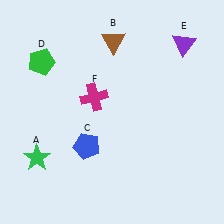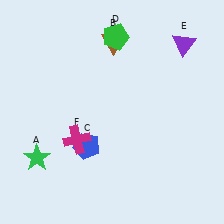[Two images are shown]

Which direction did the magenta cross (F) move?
The magenta cross (F) moved down.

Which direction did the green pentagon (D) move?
The green pentagon (D) moved right.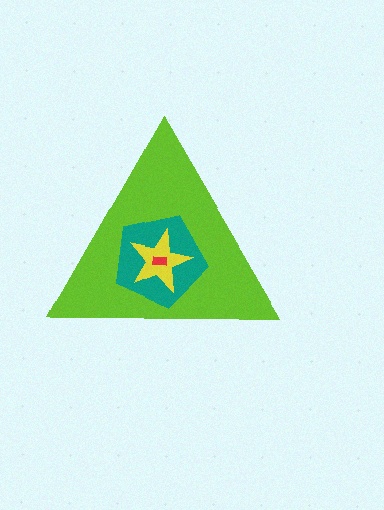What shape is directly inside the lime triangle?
The teal pentagon.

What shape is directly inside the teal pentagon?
The yellow star.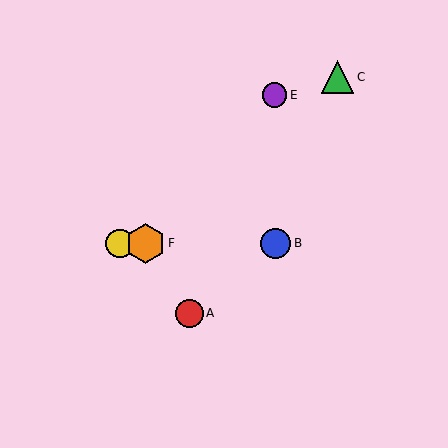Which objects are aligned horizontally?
Objects B, D, F are aligned horizontally.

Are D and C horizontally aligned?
No, D is at y≈243 and C is at y≈77.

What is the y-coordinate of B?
Object B is at y≈243.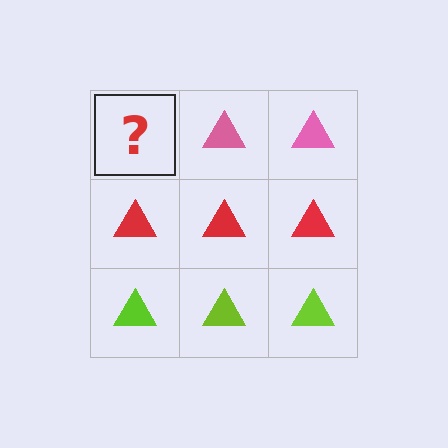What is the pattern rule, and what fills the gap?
The rule is that each row has a consistent color. The gap should be filled with a pink triangle.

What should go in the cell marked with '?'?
The missing cell should contain a pink triangle.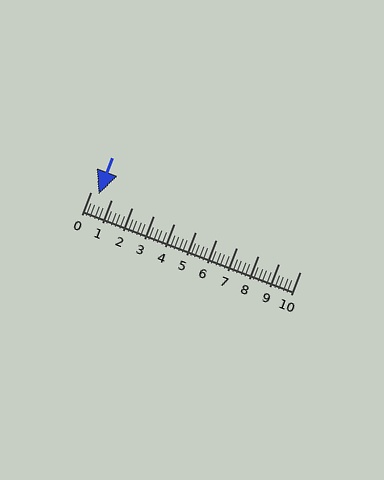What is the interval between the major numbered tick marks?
The major tick marks are spaced 1 units apart.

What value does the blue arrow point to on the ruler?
The blue arrow points to approximately 0.4.